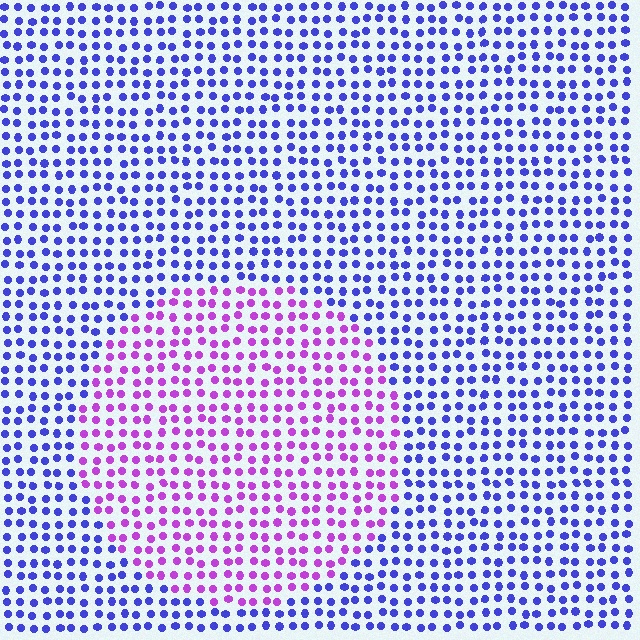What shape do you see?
I see a circle.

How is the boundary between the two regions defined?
The boundary is defined purely by a slight shift in hue (about 52 degrees). Spacing, size, and orientation are identical on both sides.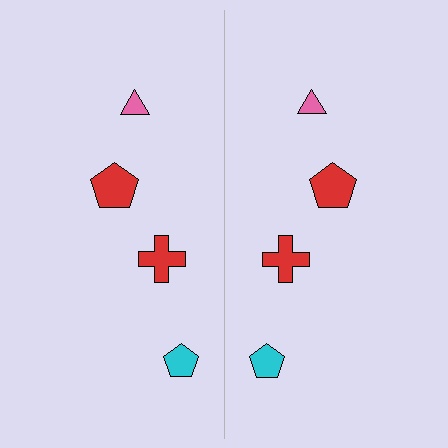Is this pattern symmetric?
Yes, this pattern has bilateral (reflection) symmetry.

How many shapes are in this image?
There are 8 shapes in this image.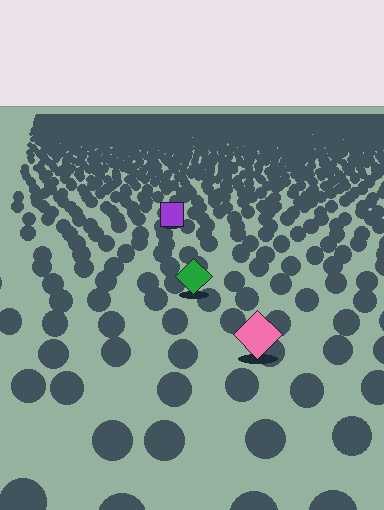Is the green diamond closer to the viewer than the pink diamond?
No. The pink diamond is closer — you can tell from the texture gradient: the ground texture is coarser near it.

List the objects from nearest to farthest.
From nearest to farthest: the pink diamond, the green diamond, the purple square.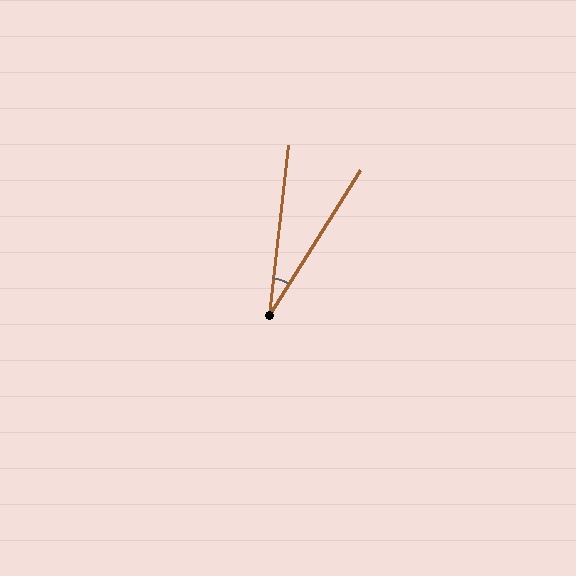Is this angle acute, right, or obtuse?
It is acute.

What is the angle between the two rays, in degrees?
Approximately 26 degrees.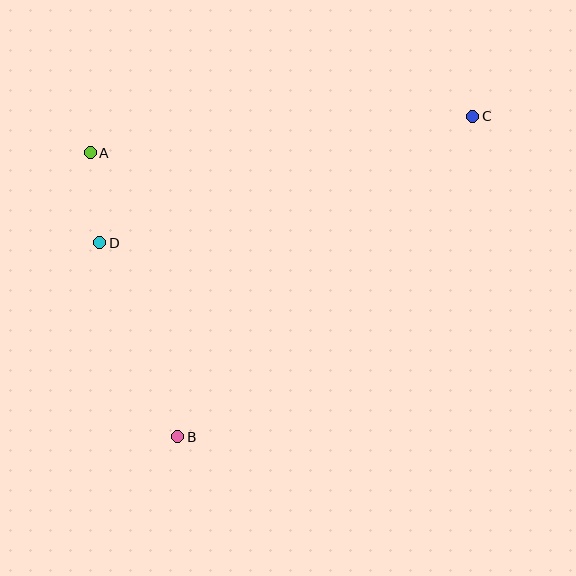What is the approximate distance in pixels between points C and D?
The distance between C and D is approximately 393 pixels.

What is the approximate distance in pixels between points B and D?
The distance between B and D is approximately 209 pixels.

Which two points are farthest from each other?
Points B and C are farthest from each other.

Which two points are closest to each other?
Points A and D are closest to each other.